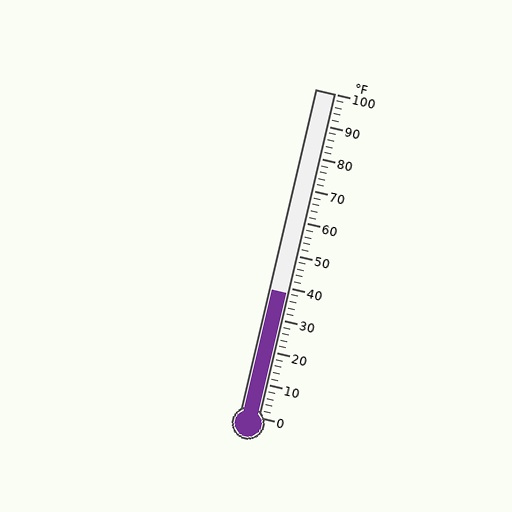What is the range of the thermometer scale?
The thermometer scale ranges from 0°F to 100°F.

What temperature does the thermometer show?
The thermometer shows approximately 38°F.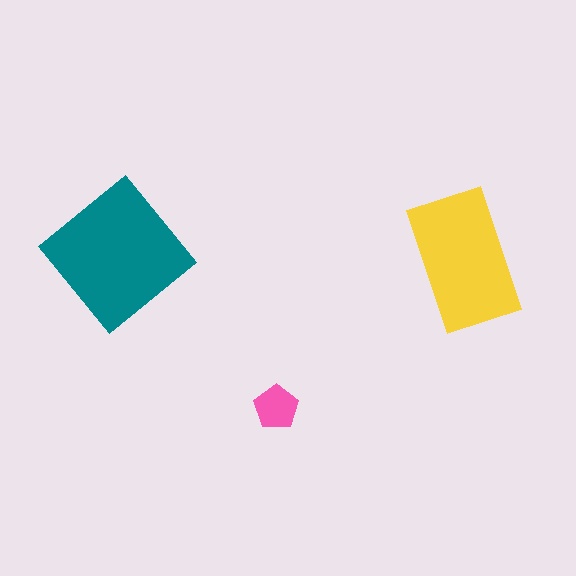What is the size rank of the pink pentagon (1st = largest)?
3rd.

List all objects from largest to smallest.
The teal diamond, the yellow rectangle, the pink pentagon.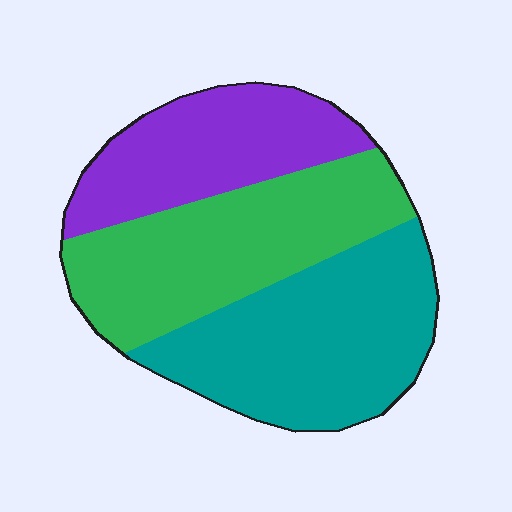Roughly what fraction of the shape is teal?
Teal covers about 40% of the shape.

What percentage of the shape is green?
Green takes up about three eighths (3/8) of the shape.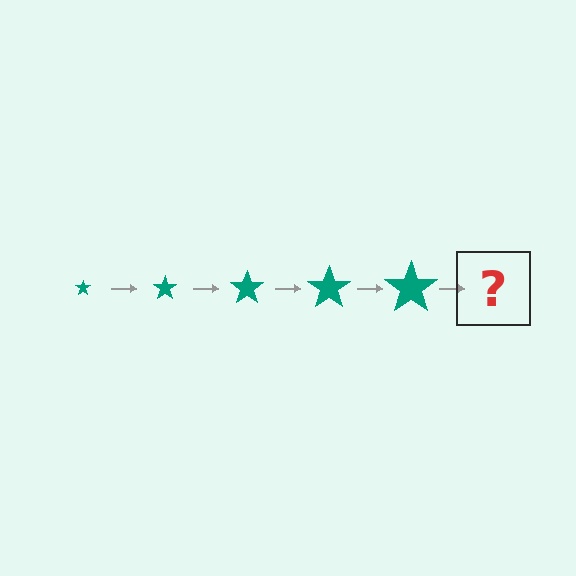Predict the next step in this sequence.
The next step is a teal star, larger than the previous one.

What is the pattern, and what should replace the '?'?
The pattern is that the star gets progressively larger each step. The '?' should be a teal star, larger than the previous one.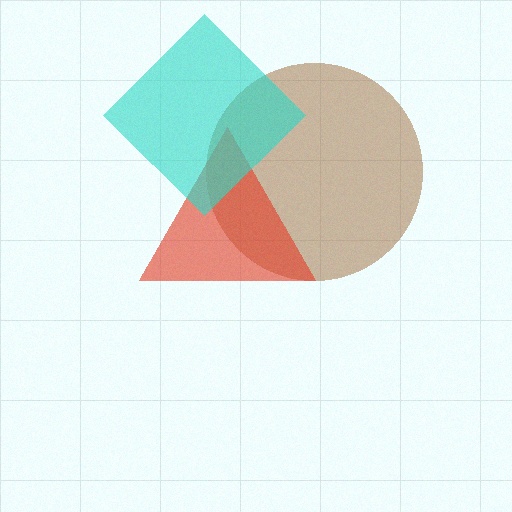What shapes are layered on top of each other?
The layered shapes are: a brown circle, a red triangle, a cyan diamond.